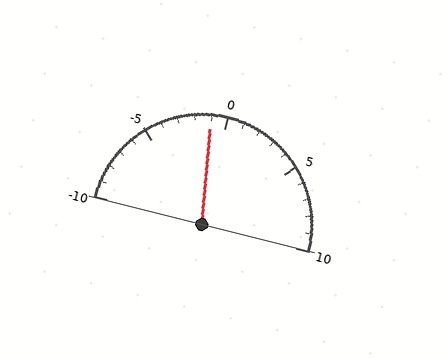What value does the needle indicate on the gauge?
The needle indicates approximately -1.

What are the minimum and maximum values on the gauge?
The gauge ranges from -10 to 10.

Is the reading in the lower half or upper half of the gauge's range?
The reading is in the lower half of the range (-10 to 10).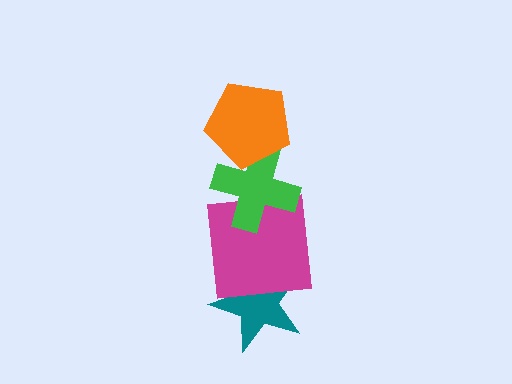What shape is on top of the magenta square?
The green cross is on top of the magenta square.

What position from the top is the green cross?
The green cross is 2nd from the top.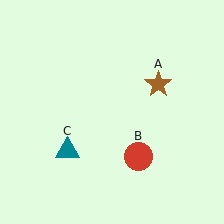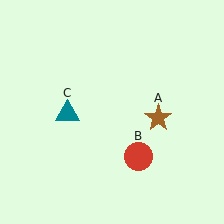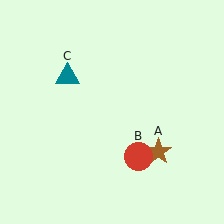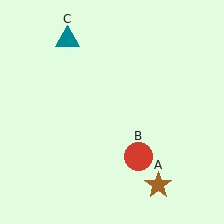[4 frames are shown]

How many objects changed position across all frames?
2 objects changed position: brown star (object A), teal triangle (object C).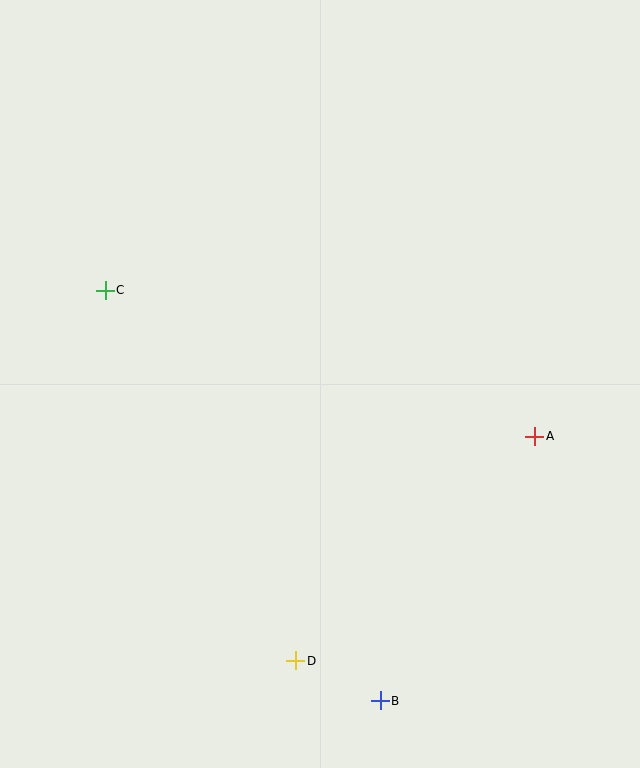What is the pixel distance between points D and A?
The distance between D and A is 328 pixels.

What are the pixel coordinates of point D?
Point D is at (296, 661).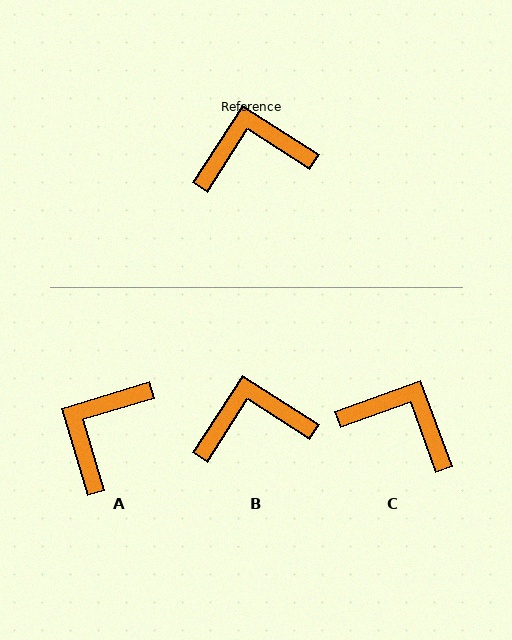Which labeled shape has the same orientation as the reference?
B.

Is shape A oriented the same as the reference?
No, it is off by about 49 degrees.